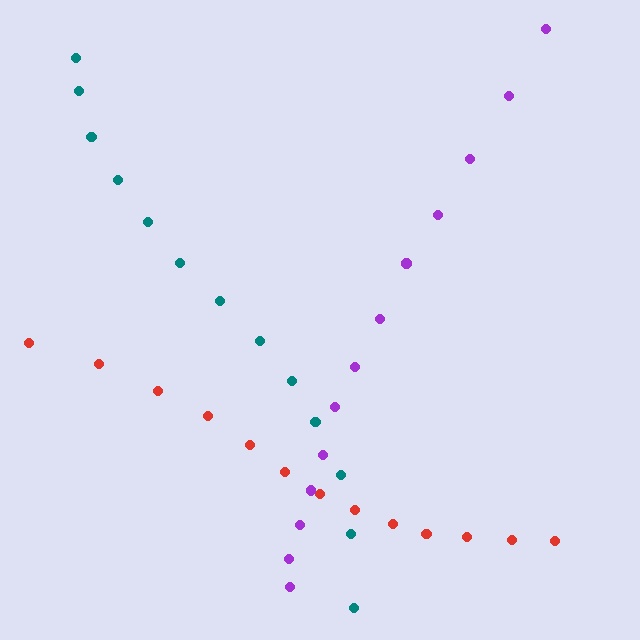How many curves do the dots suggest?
There are 3 distinct paths.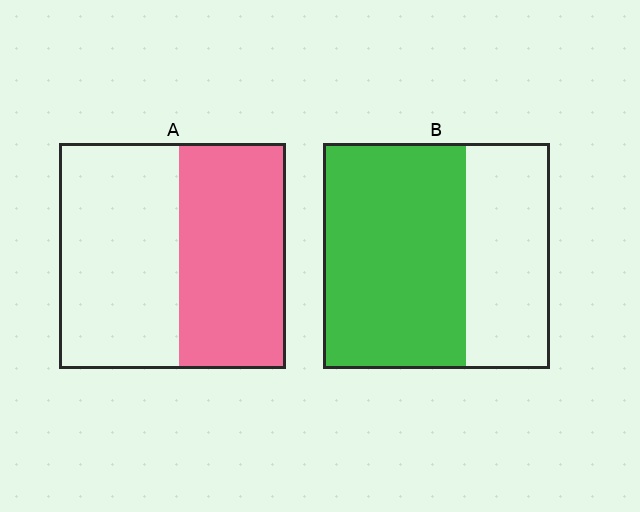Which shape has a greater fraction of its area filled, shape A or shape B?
Shape B.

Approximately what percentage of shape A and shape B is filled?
A is approximately 45% and B is approximately 65%.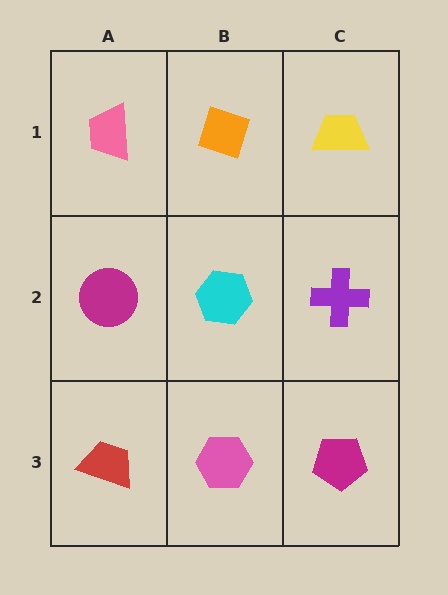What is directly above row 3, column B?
A cyan hexagon.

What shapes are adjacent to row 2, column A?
A pink trapezoid (row 1, column A), a red trapezoid (row 3, column A), a cyan hexagon (row 2, column B).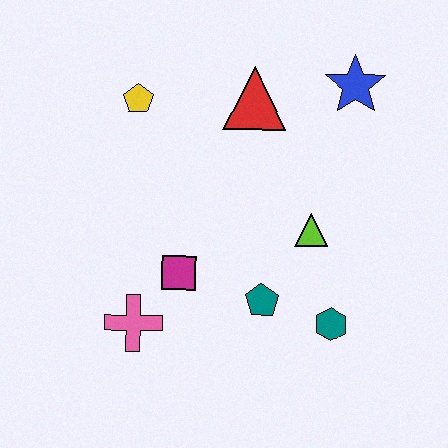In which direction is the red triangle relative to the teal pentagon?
The red triangle is above the teal pentagon.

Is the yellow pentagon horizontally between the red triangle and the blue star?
No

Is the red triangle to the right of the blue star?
No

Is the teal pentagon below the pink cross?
No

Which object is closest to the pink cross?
The magenta square is closest to the pink cross.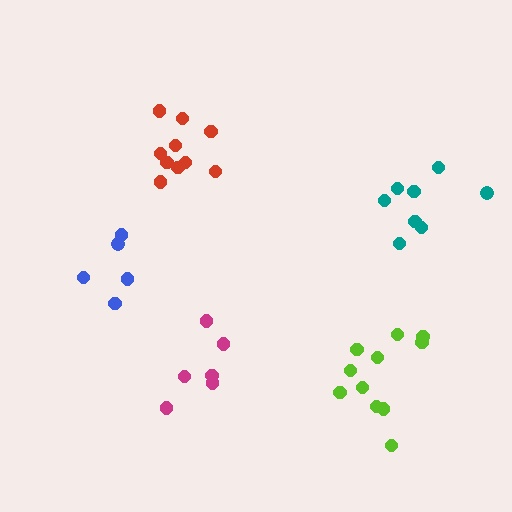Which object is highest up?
The red cluster is topmost.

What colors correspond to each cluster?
The clusters are colored: lime, red, magenta, blue, teal.